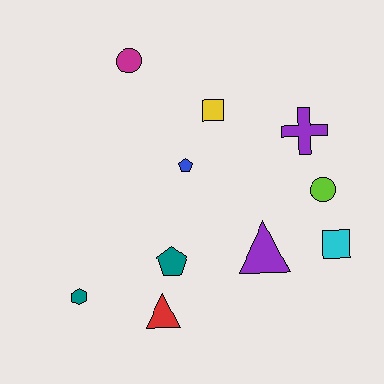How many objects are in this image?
There are 10 objects.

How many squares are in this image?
There are 2 squares.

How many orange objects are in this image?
There are no orange objects.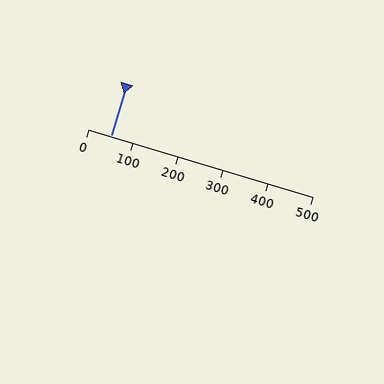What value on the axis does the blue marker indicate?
The marker indicates approximately 50.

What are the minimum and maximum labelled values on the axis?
The axis runs from 0 to 500.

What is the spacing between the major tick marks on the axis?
The major ticks are spaced 100 apart.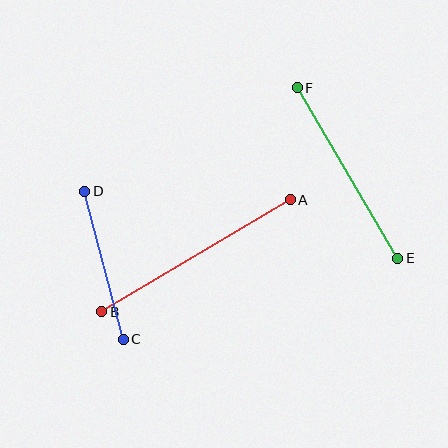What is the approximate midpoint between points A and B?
The midpoint is at approximately (196, 256) pixels.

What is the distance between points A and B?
The distance is approximately 219 pixels.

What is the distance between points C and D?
The distance is approximately 153 pixels.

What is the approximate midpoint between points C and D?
The midpoint is at approximately (104, 265) pixels.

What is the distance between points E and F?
The distance is approximately 198 pixels.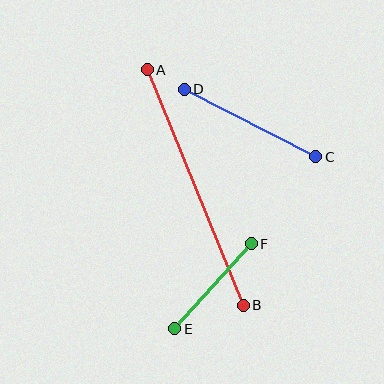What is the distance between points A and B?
The distance is approximately 254 pixels.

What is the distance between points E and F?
The distance is approximately 115 pixels.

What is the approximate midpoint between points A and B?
The midpoint is at approximately (195, 187) pixels.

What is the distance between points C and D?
The distance is approximately 148 pixels.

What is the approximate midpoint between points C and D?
The midpoint is at approximately (250, 123) pixels.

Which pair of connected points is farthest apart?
Points A and B are farthest apart.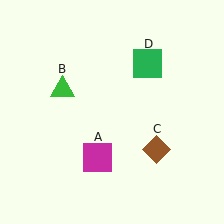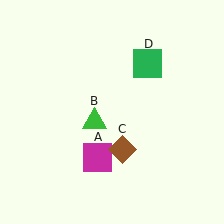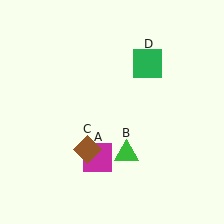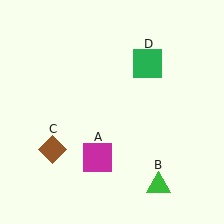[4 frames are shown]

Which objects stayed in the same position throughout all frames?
Magenta square (object A) and green square (object D) remained stationary.